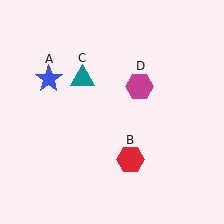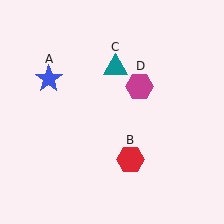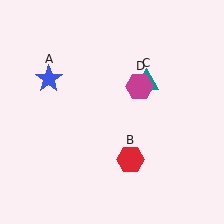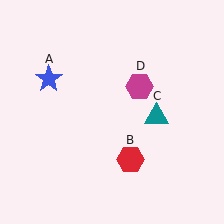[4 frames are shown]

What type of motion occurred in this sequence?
The teal triangle (object C) rotated clockwise around the center of the scene.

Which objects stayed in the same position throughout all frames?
Blue star (object A) and red hexagon (object B) and magenta hexagon (object D) remained stationary.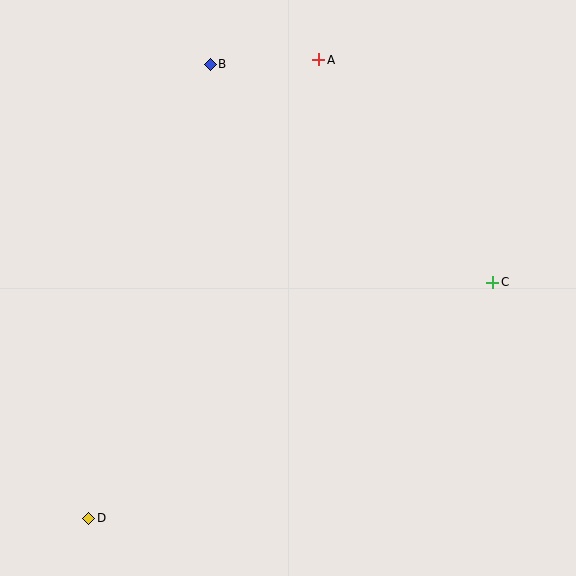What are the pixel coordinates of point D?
Point D is at (89, 518).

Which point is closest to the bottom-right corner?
Point C is closest to the bottom-right corner.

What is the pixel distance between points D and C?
The distance between D and C is 468 pixels.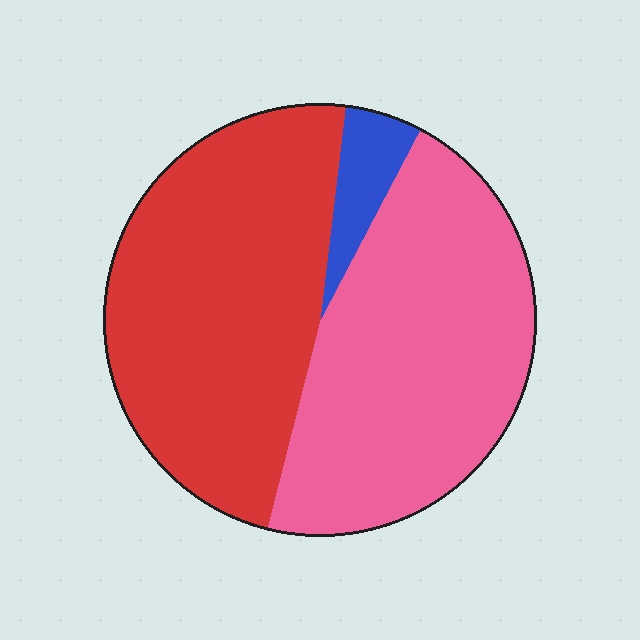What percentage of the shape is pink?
Pink covers roughly 45% of the shape.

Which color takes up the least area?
Blue, at roughly 5%.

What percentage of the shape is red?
Red takes up about one half (1/2) of the shape.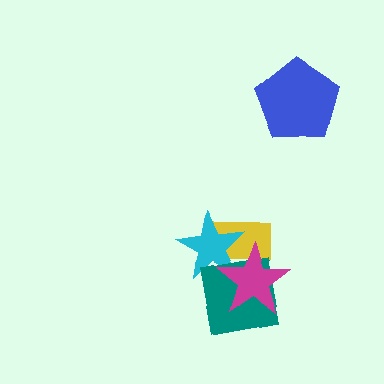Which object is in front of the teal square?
The magenta star is in front of the teal square.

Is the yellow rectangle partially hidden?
Yes, it is partially covered by another shape.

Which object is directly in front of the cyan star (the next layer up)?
The teal square is directly in front of the cyan star.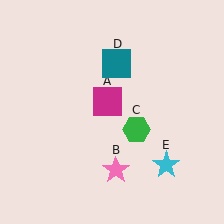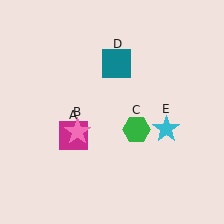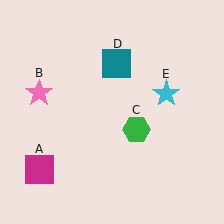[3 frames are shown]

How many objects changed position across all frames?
3 objects changed position: magenta square (object A), pink star (object B), cyan star (object E).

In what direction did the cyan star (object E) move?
The cyan star (object E) moved up.